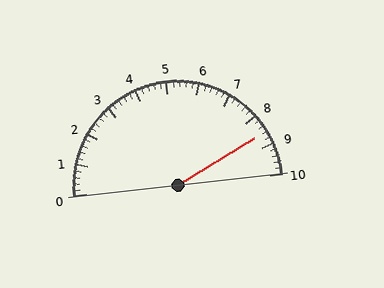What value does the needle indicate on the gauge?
The needle indicates approximately 8.6.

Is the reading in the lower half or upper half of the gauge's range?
The reading is in the upper half of the range (0 to 10).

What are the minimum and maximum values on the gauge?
The gauge ranges from 0 to 10.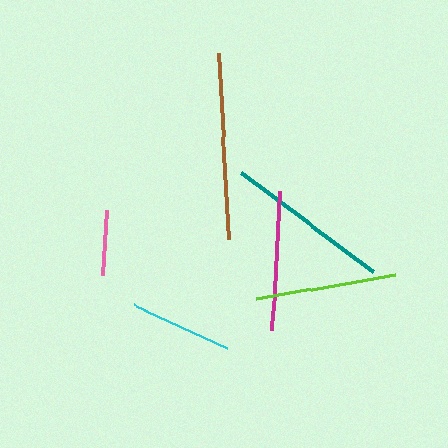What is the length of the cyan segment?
The cyan segment is approximately 102 pixels long.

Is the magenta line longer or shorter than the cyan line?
The magenta line is longer than the cyan line.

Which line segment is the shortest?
The pink line is the shortest at approximately 65 pixels.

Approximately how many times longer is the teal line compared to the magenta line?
The teal line is approximately 1.2 times the length of the magenta line.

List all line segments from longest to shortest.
From longest to shortest: brown, teal, lime, magenta, cyan, pink.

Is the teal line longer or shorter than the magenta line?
The teal line is longer than the magenta line.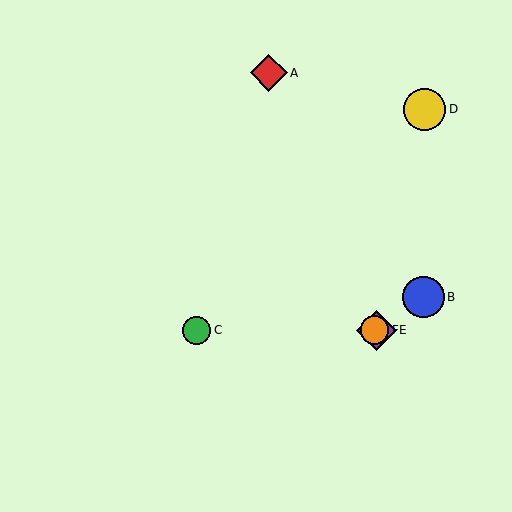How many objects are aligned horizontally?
3 objects (C, E, F) are aligned horizontally.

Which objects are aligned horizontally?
Objects C, E, F are aligned horizontally.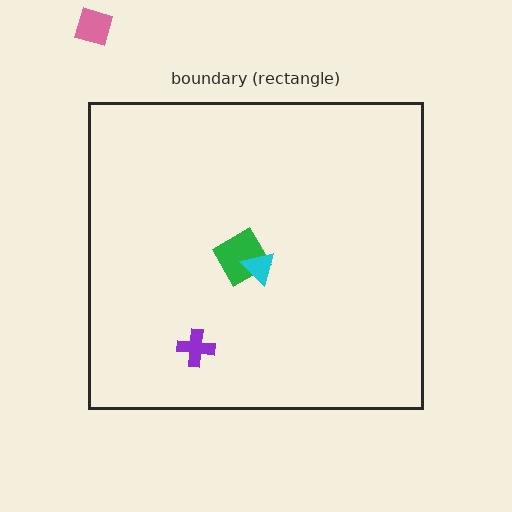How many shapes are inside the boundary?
3 inside, 1 outside.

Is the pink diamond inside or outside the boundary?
Outside.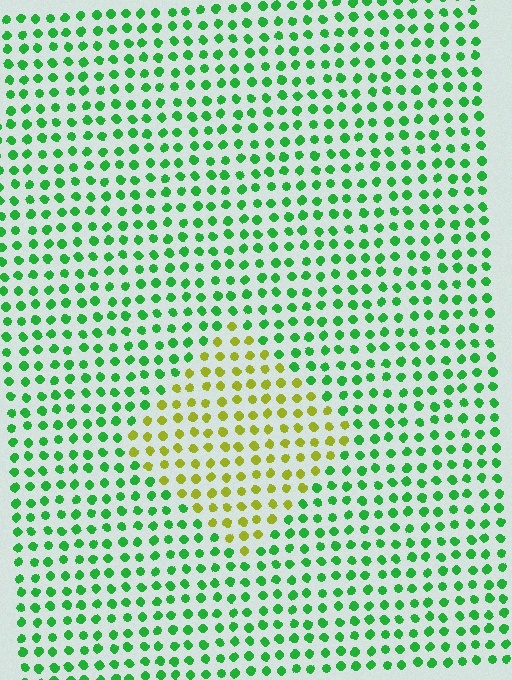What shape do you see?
I see a diamond.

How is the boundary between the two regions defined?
The boundary is defined purely by a slight shift in hue (about 59 degrees). Spacing, size, and orientation are identical on both sides.